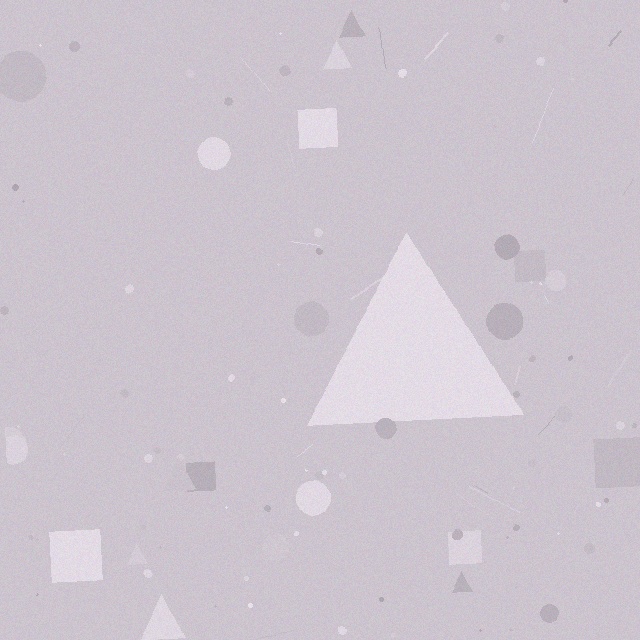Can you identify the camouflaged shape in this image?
The camouflaged shape is a triangle.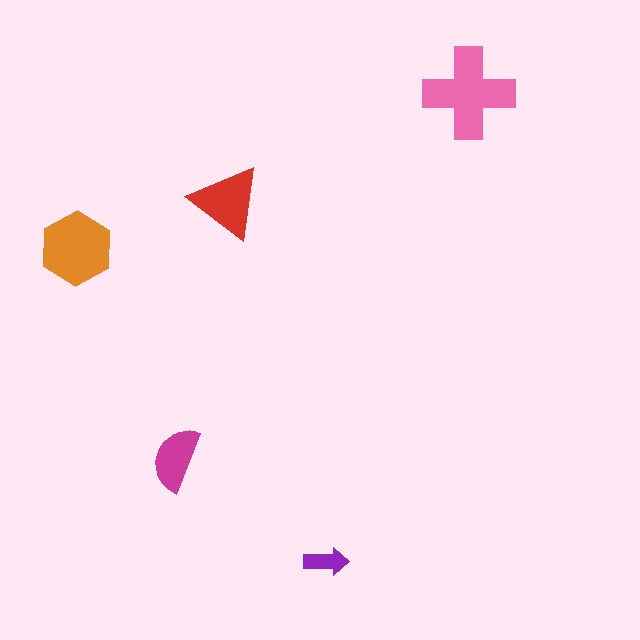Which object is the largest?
The pink cross.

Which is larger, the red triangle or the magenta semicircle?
The red triangle.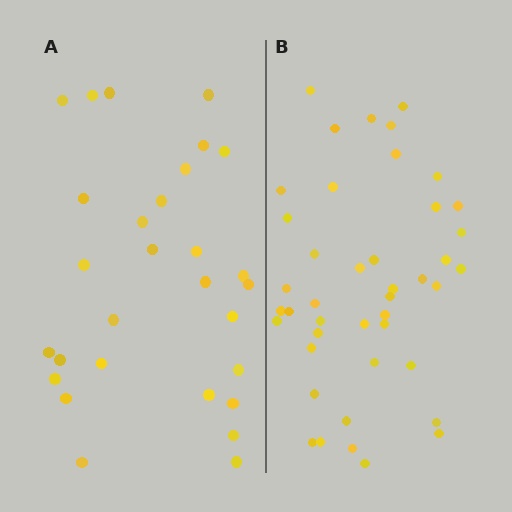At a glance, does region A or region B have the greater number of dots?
Region B (the right region) has more dots.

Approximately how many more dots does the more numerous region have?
Region B has approximately 15 more dots than region A.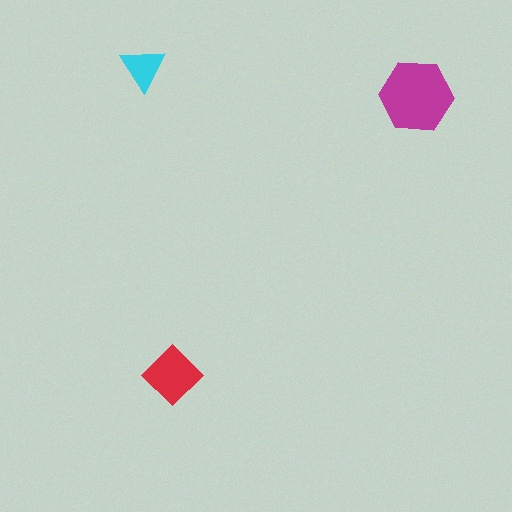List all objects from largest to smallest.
The magenta hexagon, the red diamond, the cyan triangle.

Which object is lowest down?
The red diamond is bottommost.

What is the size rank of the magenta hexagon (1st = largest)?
1st.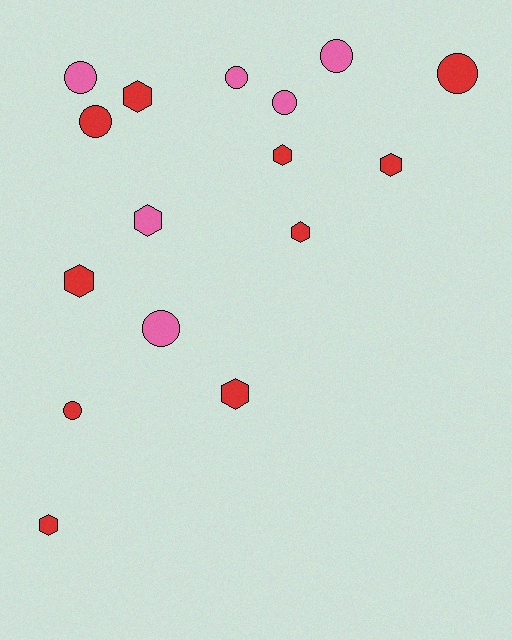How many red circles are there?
There are 3 red circles.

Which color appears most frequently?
Red, with 10 objects.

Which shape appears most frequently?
Hexagon, with 8 objects.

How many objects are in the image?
There are 16 objects.